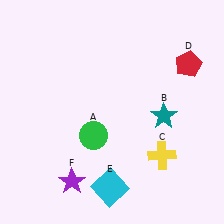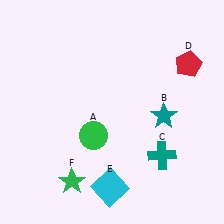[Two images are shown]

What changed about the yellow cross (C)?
In Image 1, C is yellow. In Image 2, it changed to teal.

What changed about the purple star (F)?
In Image 1, F is purple. In Image 2, it changed to green.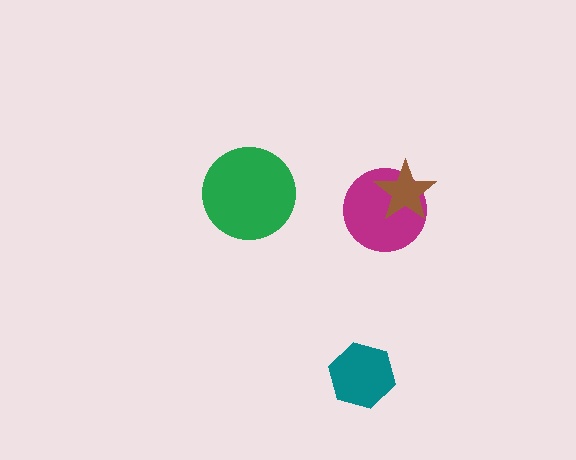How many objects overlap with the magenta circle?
1 object overlaps with the magenta circle.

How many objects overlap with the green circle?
0 objects overlap with the green circle.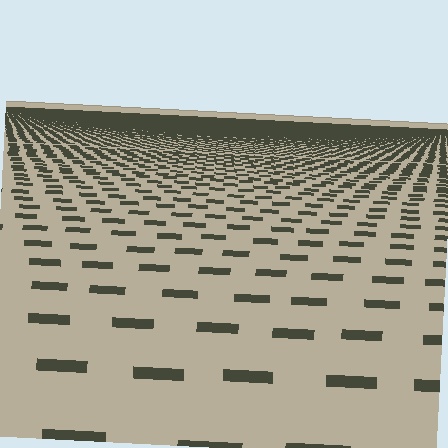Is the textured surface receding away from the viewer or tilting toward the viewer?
The surface is receding away from the viewer. Texture elements get smaller and denser toward the top.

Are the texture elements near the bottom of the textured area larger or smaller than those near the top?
Larger. Near the bottom, elements are closer to the viewer and appear at a bigger on-screen size.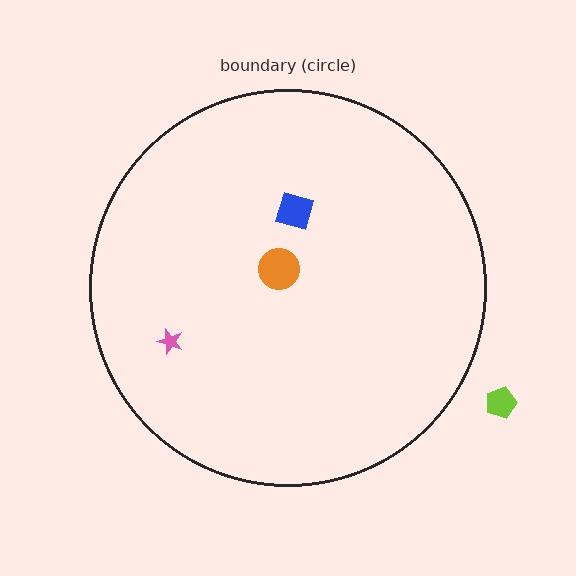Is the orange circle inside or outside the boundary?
Inside.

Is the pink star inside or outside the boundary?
Inside.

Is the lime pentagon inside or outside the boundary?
Outside.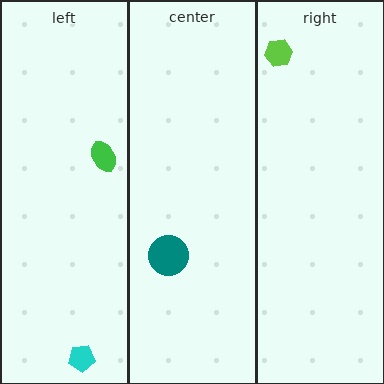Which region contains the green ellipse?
The left region.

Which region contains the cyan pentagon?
The left region.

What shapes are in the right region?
The lime hexagon.